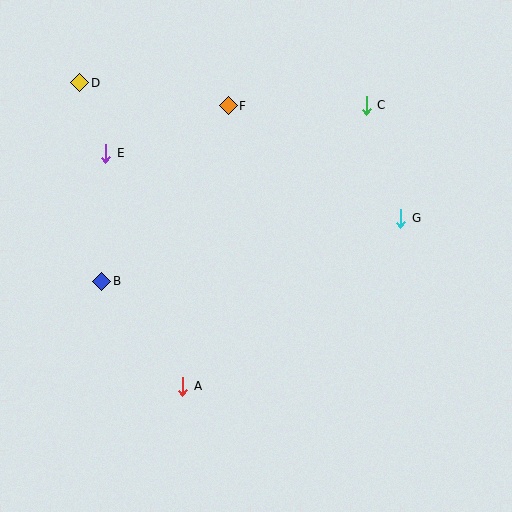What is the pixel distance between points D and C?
The distance between D and C is 288 pixels.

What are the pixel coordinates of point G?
Point G is at (401, 218).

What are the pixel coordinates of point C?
Point C is at (366, 105).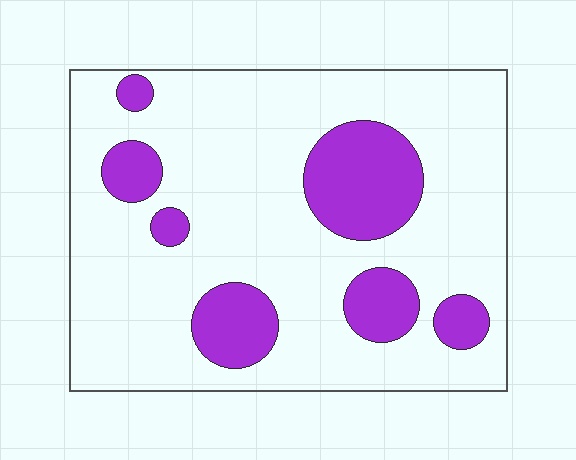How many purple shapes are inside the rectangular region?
7.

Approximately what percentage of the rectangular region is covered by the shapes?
Approximately 20%.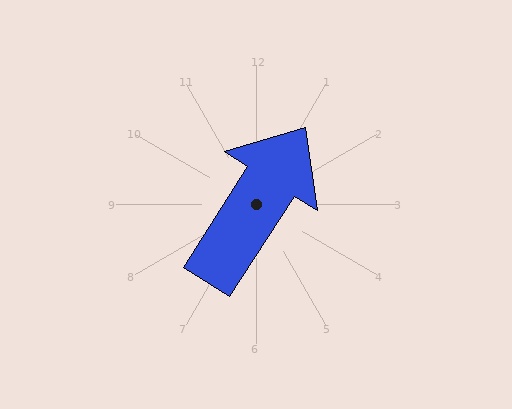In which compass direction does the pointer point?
Northeast.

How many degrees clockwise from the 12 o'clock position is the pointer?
Approximately 32 degrees.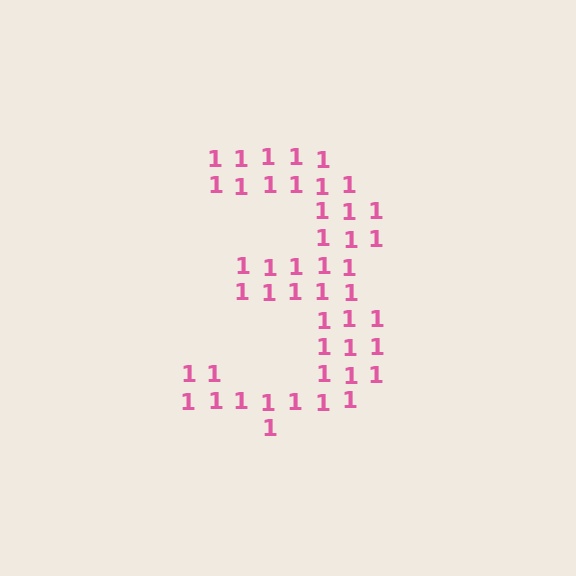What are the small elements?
The small elements are digit 1's.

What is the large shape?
The large shape is the digit 3.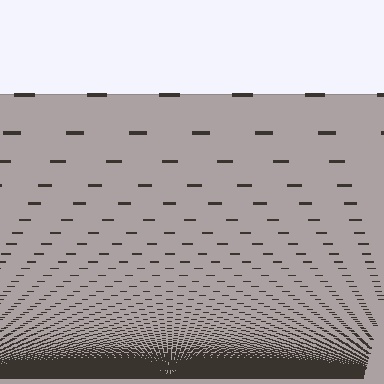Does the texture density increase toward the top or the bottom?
Density increases toward the bottom.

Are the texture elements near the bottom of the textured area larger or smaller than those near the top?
Smaller. The gradient is inverted — elements near the bottom are smaller and denser.